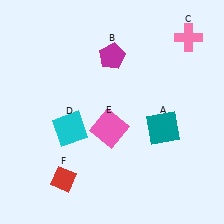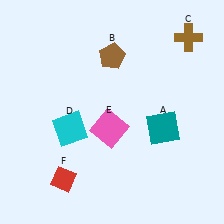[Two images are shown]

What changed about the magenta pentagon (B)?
In Image 1, B is magenta. In Image 2, it changed to brown.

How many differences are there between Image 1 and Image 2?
There are 2 differences between the two images.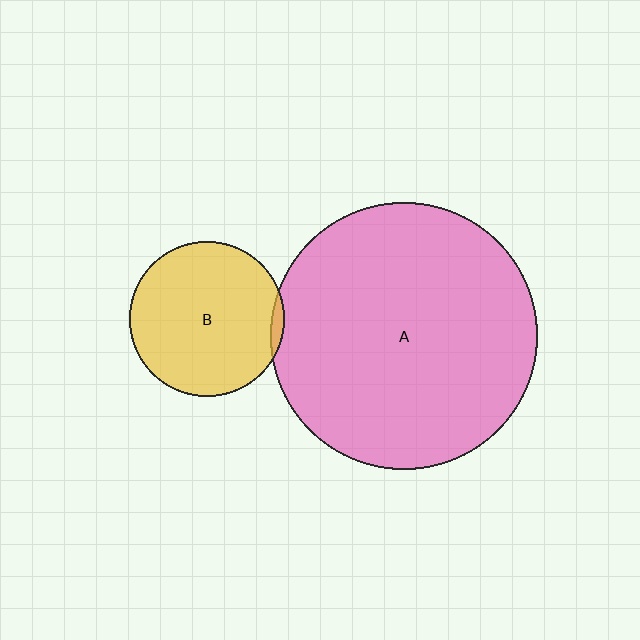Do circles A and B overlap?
Yes.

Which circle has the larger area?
Circle A (pink).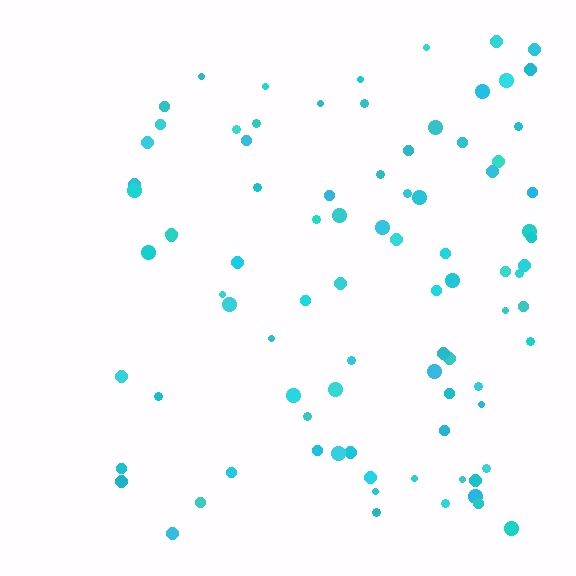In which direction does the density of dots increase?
From left to right, with the right side densest.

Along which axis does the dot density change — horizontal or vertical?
Horizontal.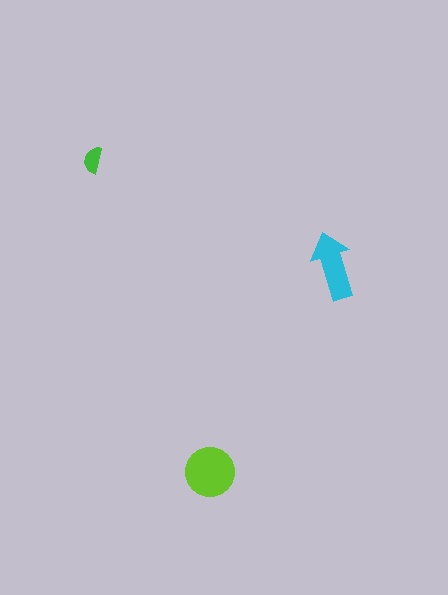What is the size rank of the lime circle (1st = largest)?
1st.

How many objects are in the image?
There are 3 objects in the image.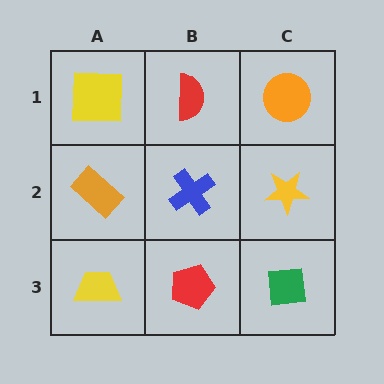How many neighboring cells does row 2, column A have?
3.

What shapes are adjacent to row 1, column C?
A yellow star (row 2, column C), a red semicircle (row 1, column B).